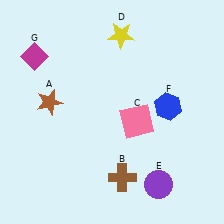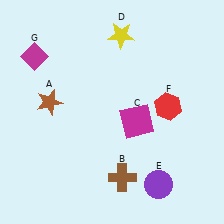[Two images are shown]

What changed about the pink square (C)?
In Image 1, C is pink. In Image 2, it changed to magenta.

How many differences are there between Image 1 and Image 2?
There are 2 differences between the two images.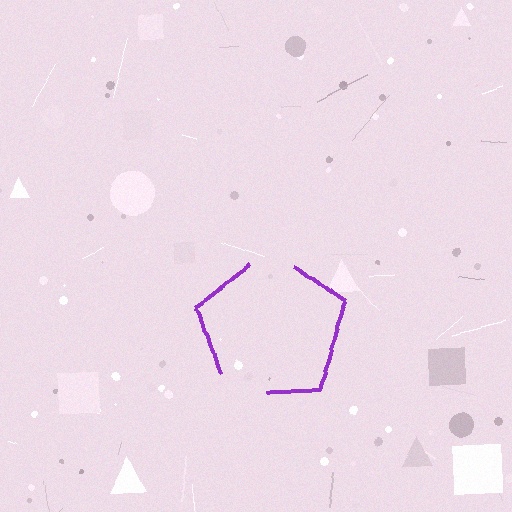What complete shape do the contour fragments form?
The contour fragments form a pentagon.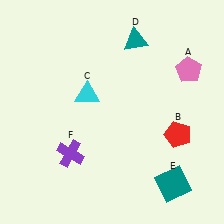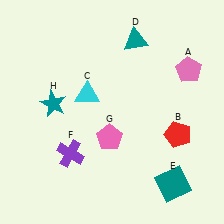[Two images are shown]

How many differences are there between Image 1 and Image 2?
There are 2 differences between the two images.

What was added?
A pink pentagon (G), a teal star (H) were added in Image 2.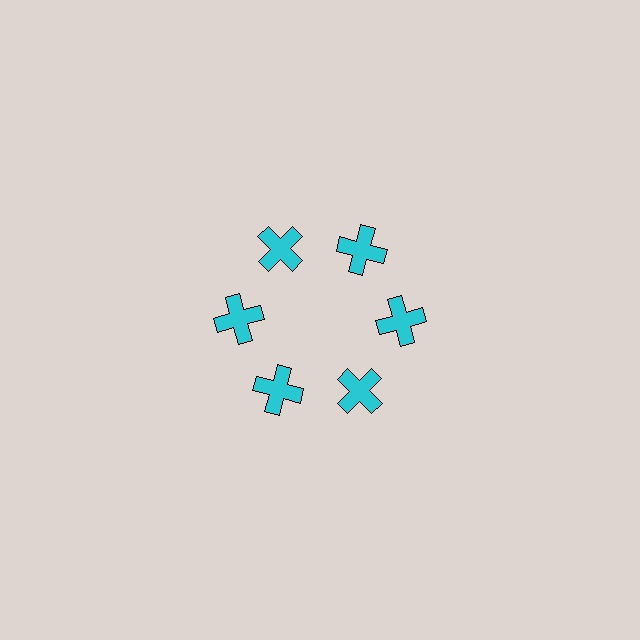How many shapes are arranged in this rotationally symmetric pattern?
There are 6 shapes, arranged in 6 groups of 1.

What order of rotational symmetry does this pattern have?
This pattern has 6-fold rotational symmetry.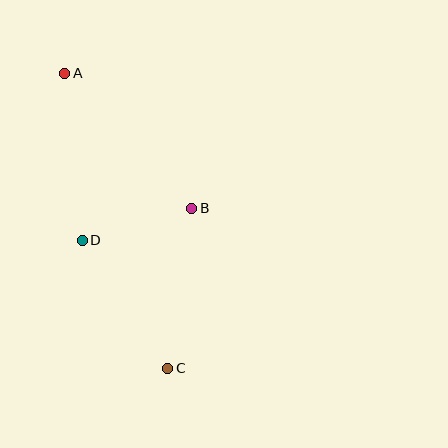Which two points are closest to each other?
Points B and D are closest to each other.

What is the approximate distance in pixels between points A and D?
The distance between A and D is approximately 168 pixels.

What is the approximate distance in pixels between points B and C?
The distance between B and C is approximately 162 pixels.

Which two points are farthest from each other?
Points A and C are farthest from each other.